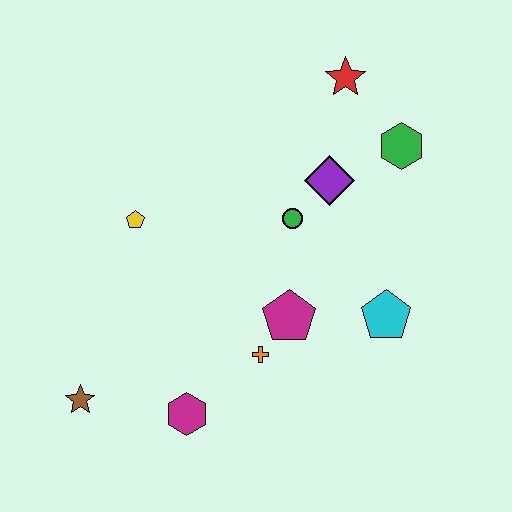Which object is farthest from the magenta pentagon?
The red star is farthest from the magenta pentagon.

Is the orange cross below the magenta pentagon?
Yes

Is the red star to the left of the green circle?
No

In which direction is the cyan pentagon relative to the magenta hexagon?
The cyan pentagon is to the right of the magenta hexagon.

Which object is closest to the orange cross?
The magenta pentagon is closest to the orange cross.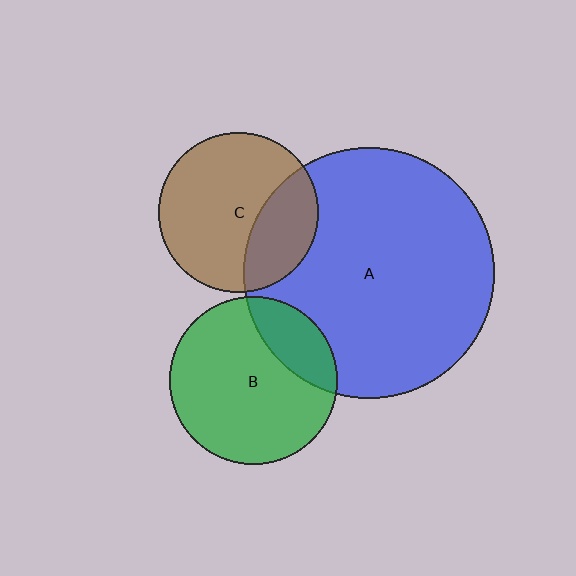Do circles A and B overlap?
Yes.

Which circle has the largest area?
Circle A (blue).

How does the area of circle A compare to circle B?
Approximately 2.2 times.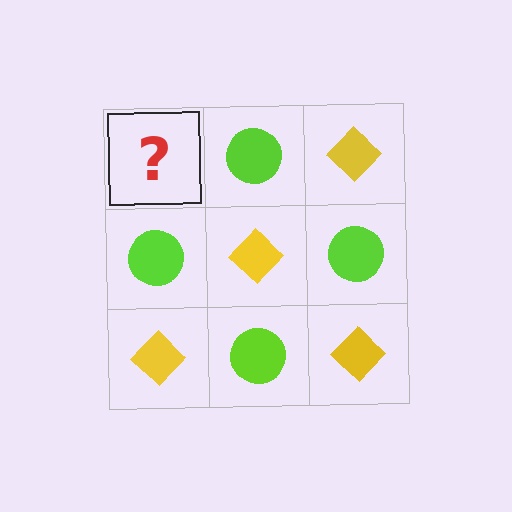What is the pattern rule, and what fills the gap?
The rule is that it alternates yellow diamond and lime circle in a checkerboard pattern. The gap should be filled with a yellow diamond.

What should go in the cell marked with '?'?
The missing cell should contain a yellow diamond.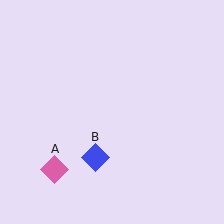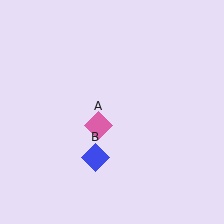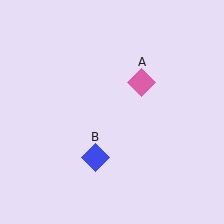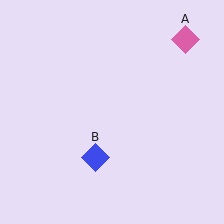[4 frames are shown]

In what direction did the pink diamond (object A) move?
The pink diamond (object A) moved up and to the right.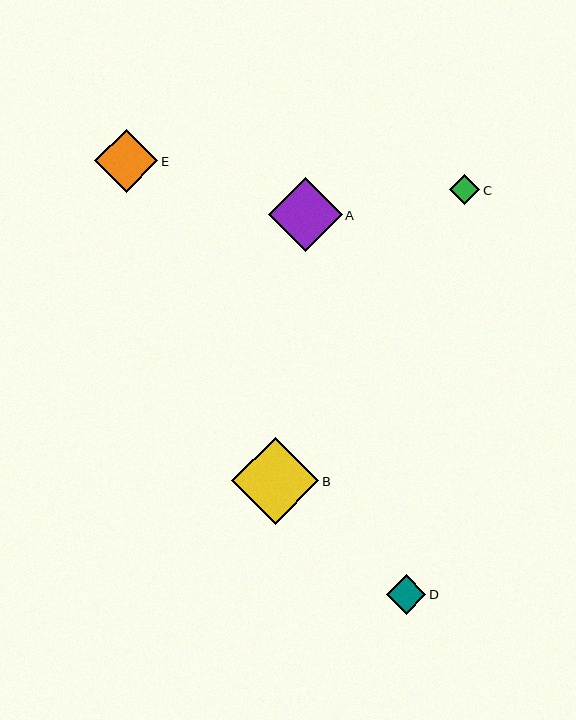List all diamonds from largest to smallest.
From largest to smallest: B, A, E, D, C.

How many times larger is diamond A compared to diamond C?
Diamond A is approximately 2.4 times the size of diamond C.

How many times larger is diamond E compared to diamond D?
Diamond E is approximately 1.6 times the size of diamond D.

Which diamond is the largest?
Diamond B is the largest with a size of approximately 87 pixels.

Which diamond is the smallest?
Diamond C is the smallest with a size of approximately 30 pixels.